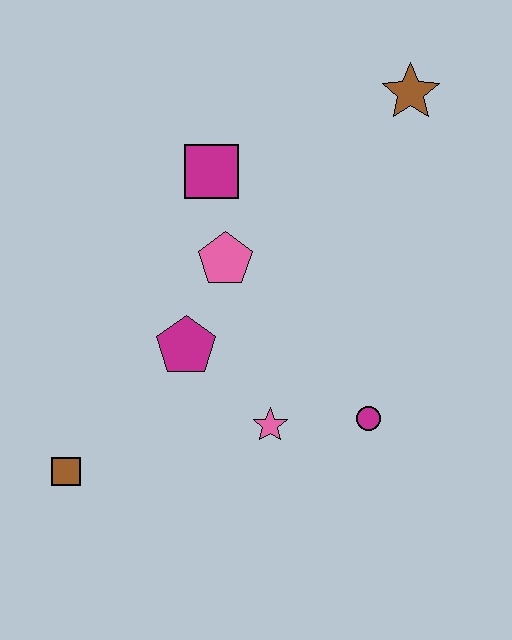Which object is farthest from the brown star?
The brown square is farthest from the brown star.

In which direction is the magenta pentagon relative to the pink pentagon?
The magenta pentagon is below the pink pentagon.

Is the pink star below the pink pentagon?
Yes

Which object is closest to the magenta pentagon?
The pink pentagon is closest to the magenta pentagon.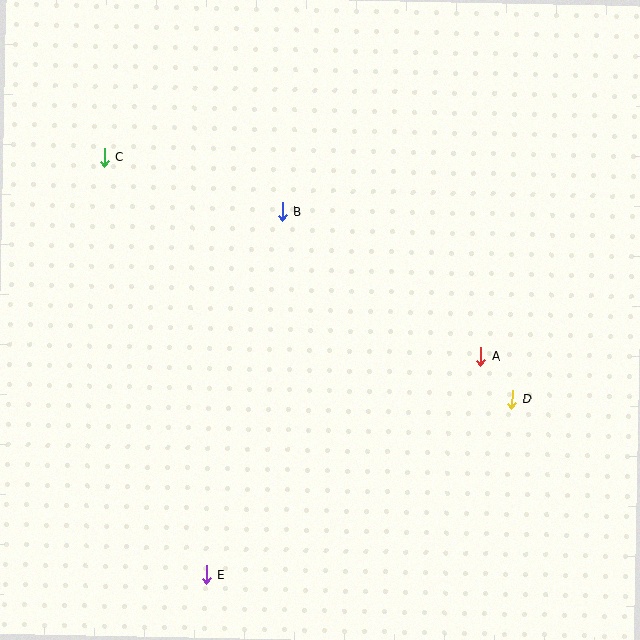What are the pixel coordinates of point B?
Point B is at (283, 211).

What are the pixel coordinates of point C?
Point C is at (104, 157).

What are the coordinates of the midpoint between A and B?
The midpoint between A and B is at (382, 284).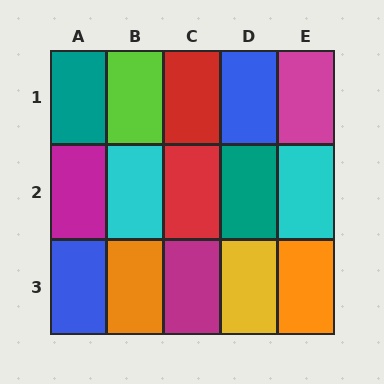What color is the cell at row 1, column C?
Red.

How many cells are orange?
2 cells are orange.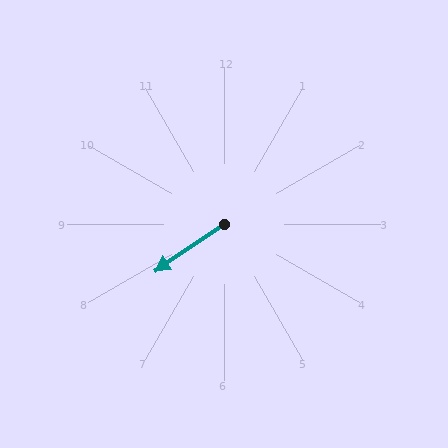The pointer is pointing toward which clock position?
Roughly 8 o'clock.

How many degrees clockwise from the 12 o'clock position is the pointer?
Approximately 236 degrees.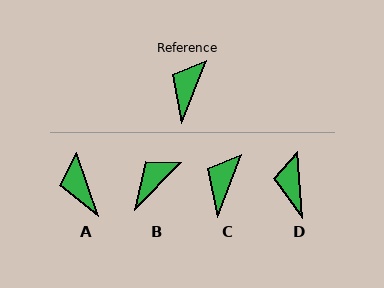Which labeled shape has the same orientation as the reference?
C.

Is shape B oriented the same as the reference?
No, it is off by about 23 degrees.